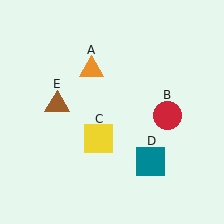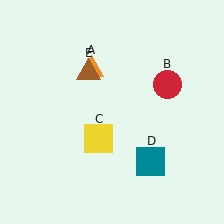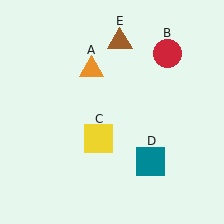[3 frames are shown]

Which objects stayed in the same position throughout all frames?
Orange triangle (object A) and yellow square (object C) and teal square (object D) remained stationary.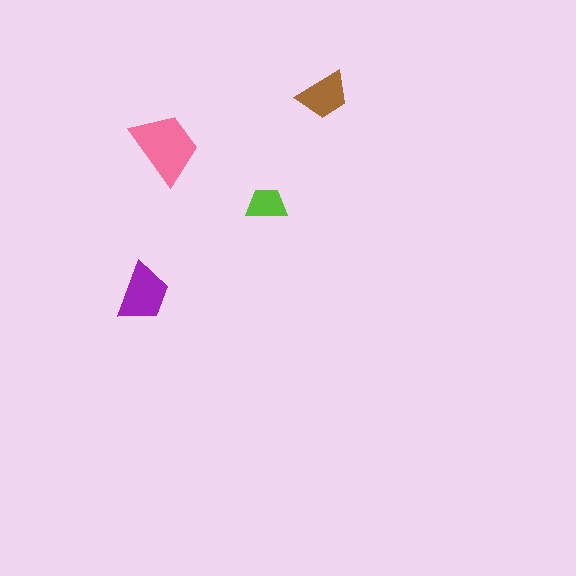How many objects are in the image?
There are 4 objects in the image.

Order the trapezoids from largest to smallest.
the pink one, the purple one, the brown one, the lime one.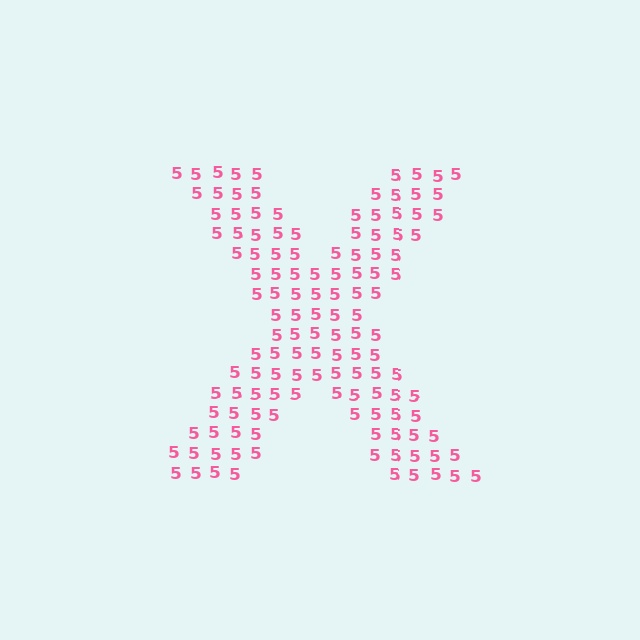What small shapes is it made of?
It is made of small digit 5's.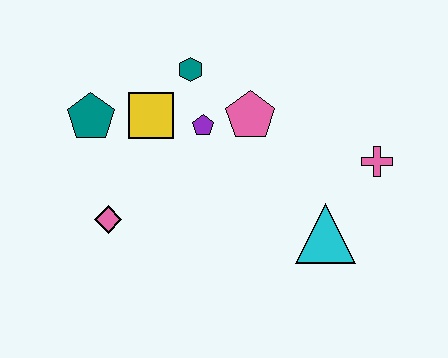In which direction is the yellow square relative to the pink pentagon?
The yellow square is to the left of the pink pentagon.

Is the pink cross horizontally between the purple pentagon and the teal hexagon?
No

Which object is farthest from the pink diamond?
The pink cross is farthest from the pink diamond.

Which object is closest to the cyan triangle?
The pink cross is closest to the cyan triangle.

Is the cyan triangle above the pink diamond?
No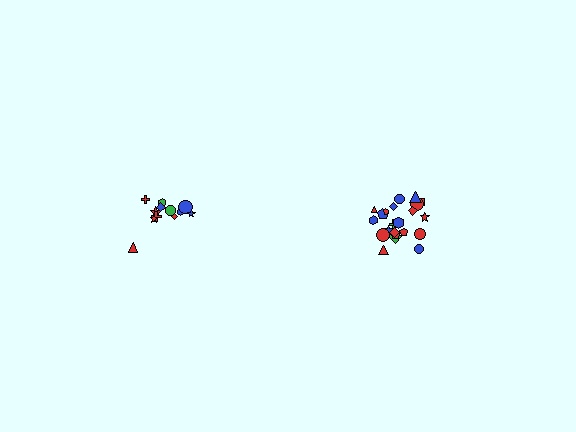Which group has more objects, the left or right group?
The right group.